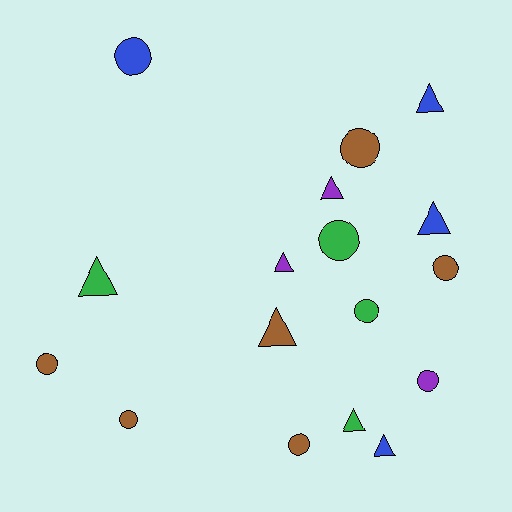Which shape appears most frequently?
Circle, with 9 objects.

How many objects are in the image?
There are 17 objects.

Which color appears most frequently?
Brown, with 6 objects.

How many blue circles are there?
There is 1 blue circle.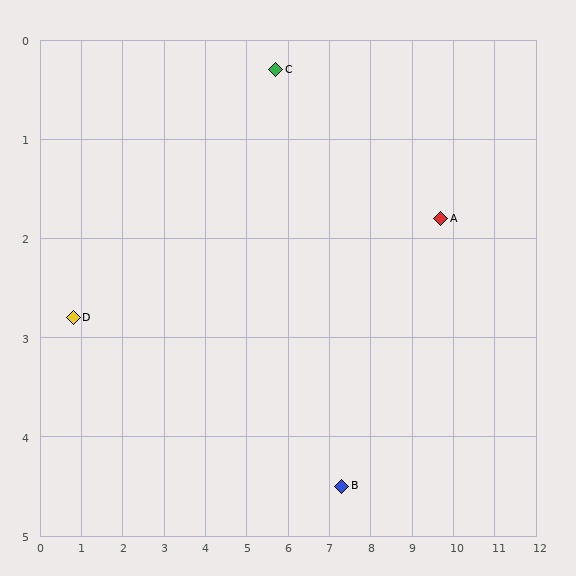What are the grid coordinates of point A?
Point A is at approximately (9.7, 1.8).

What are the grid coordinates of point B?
Point B is at approximately (7.3, 4.5).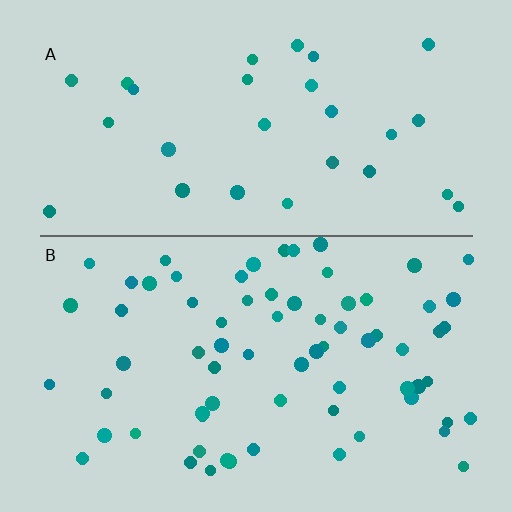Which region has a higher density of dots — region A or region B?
B (the bottom).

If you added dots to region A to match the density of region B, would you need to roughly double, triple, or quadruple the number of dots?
Approximately double.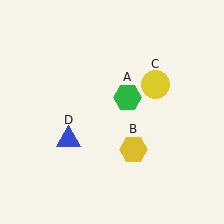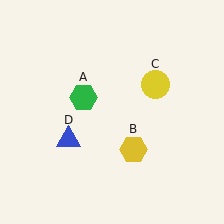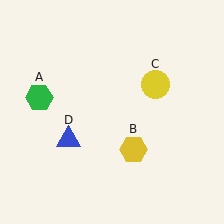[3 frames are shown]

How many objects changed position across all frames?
1 object changed position: green hexagon (object A).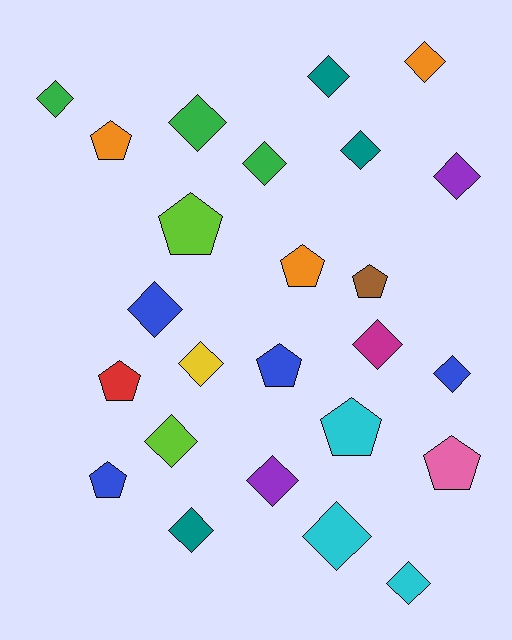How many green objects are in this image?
There are 3 green objects.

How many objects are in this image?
There are 25 objects.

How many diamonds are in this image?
There are 16 diamonds.